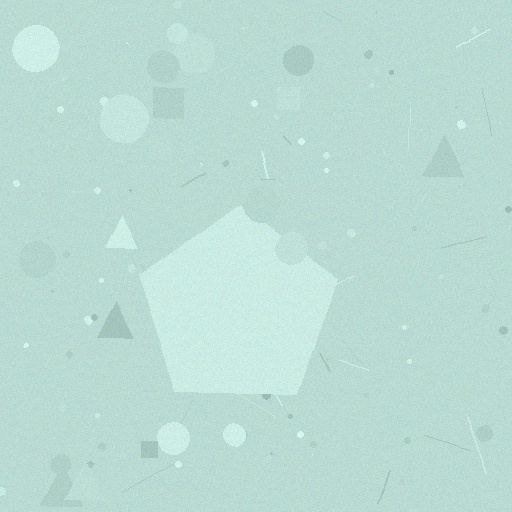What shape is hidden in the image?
A pentagon is hidden in the image.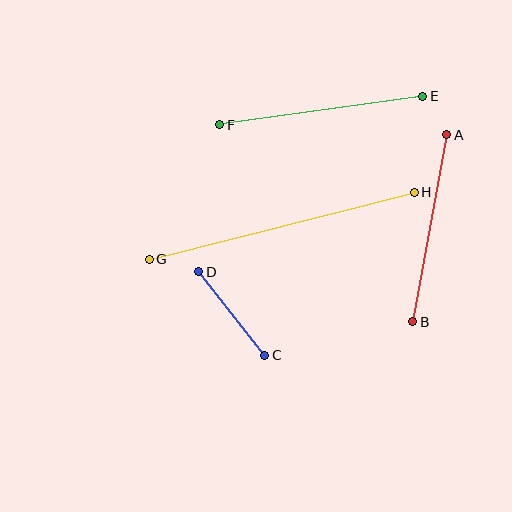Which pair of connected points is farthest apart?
Points G and H are farthest apart.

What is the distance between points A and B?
The distance is approximately 190 pixels.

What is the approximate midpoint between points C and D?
The midpoint is at approximately (232, 314) pixels.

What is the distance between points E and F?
The distance is approximately 205 pixels.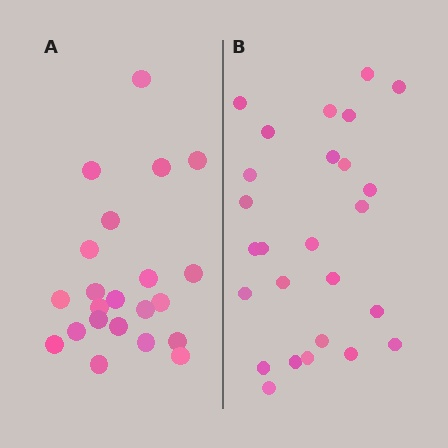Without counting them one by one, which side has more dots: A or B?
Region B (the right region) has more dots.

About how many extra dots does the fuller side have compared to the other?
Region B has about 4 more dots than region A.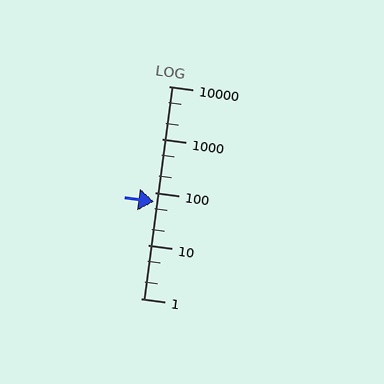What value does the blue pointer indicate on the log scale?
The pointer indicates approximately 66.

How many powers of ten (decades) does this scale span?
The scale spans 4 decades, from 1 to 10000.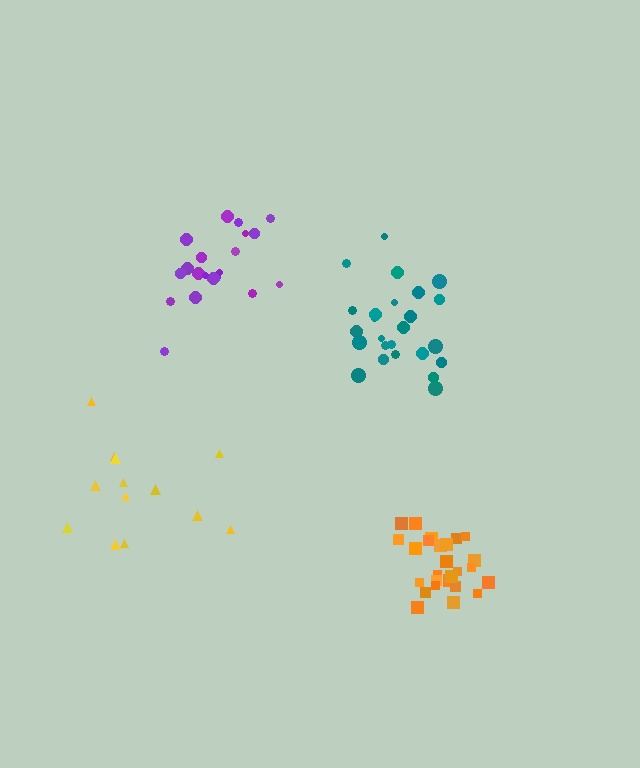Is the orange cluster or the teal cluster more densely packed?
Orange.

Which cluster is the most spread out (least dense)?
Yellow.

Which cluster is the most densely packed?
Orange.